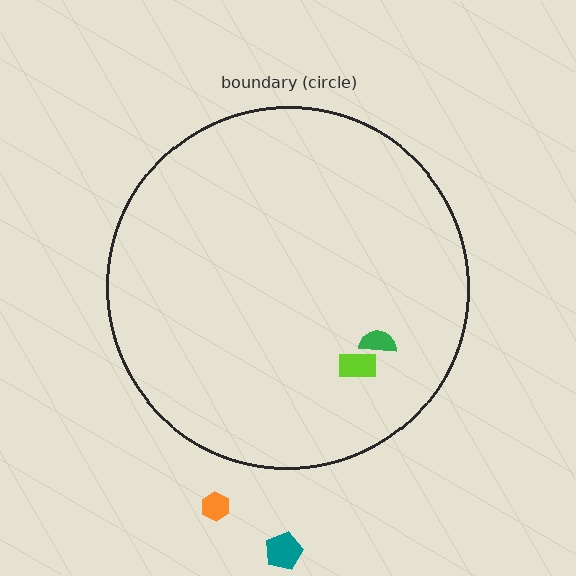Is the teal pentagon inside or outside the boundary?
Outside.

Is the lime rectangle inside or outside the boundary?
Inside.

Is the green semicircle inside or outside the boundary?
Inside.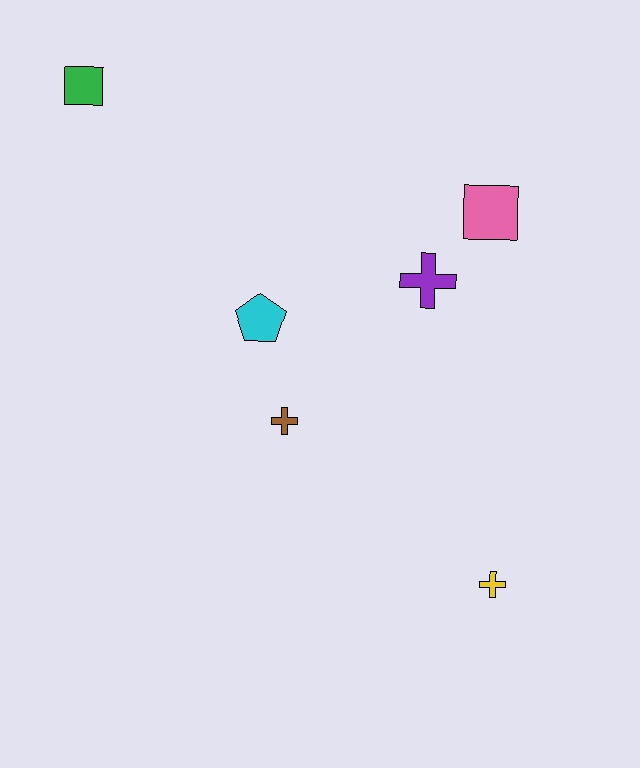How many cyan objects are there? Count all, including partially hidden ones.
There is 1 cyan object.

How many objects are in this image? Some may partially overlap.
There are 6 objects.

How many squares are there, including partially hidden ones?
There are 2 squares.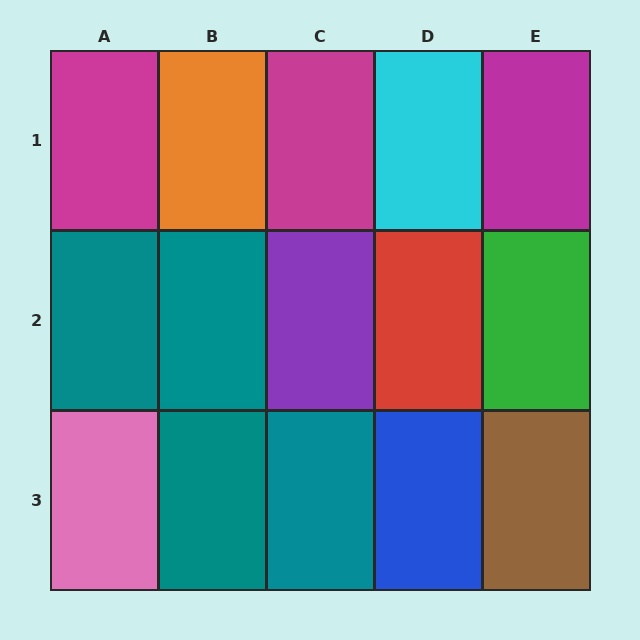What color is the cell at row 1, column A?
Magenta.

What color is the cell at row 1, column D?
Cyan.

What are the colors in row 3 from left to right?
Pink, teal, teal, blue, brown.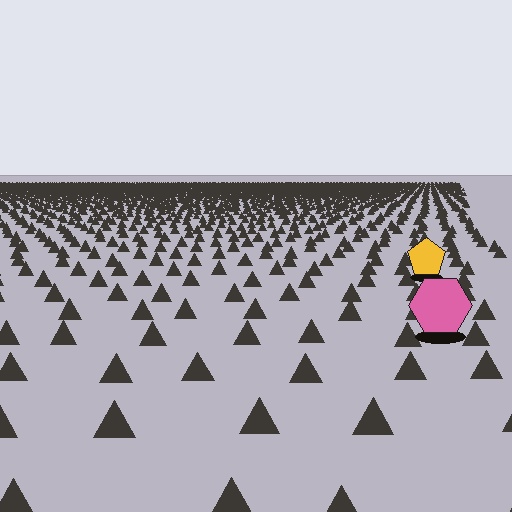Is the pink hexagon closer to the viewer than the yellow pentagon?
Yes. The pink hexagon is closer — you can tell from the texture gradient: the ground texture is coarser near it.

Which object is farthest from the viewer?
The yellow pentagon is farthest from the viewer. It appears smaller and the ground texture around it is denser.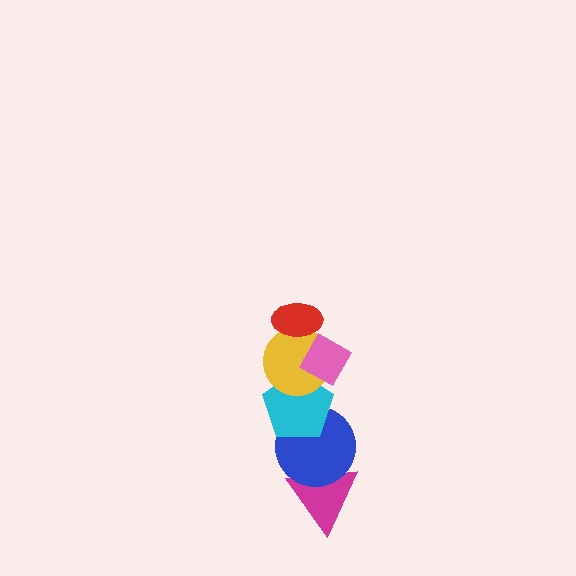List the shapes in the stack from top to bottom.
From top to bottom: the red ellipse, the pink diamond, the yellow circle, the cyan pentagon, the blue circle, the magenta triangle.